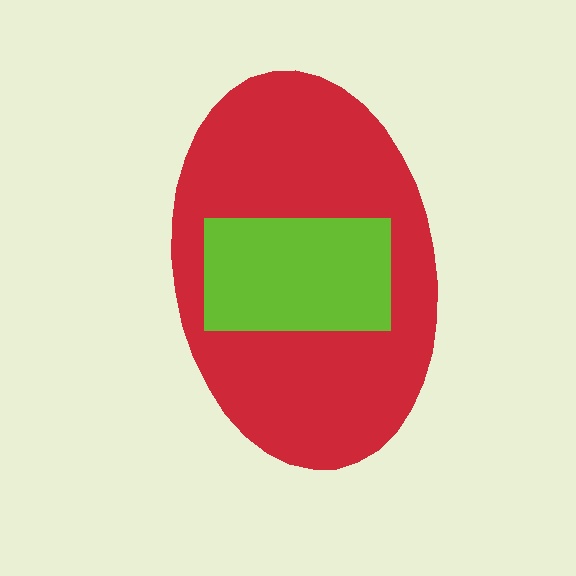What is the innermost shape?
The lime rectangle.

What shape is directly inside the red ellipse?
The lime rectangle.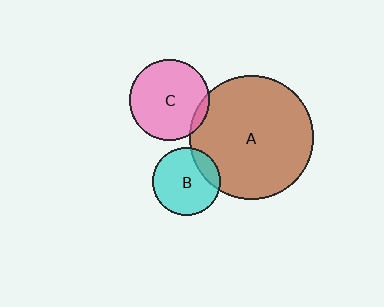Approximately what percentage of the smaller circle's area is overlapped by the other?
Approximately 20%.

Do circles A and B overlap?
Yes.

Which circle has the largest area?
Circle A (brown).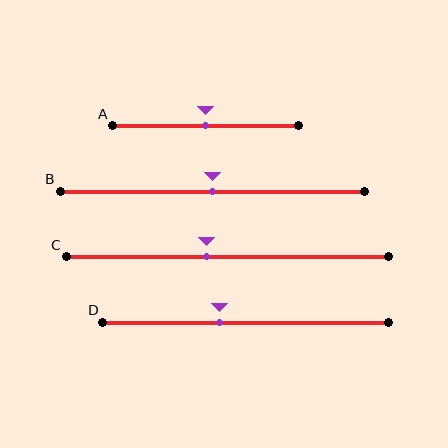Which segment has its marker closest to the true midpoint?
Segment A has its marker closest to the true midpoint.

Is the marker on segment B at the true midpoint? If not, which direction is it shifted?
Yes, the marker on segment B is at the true midpoint.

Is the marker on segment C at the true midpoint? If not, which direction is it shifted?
No, the marker on segment C is shifted to the left by about 6% of the segment length.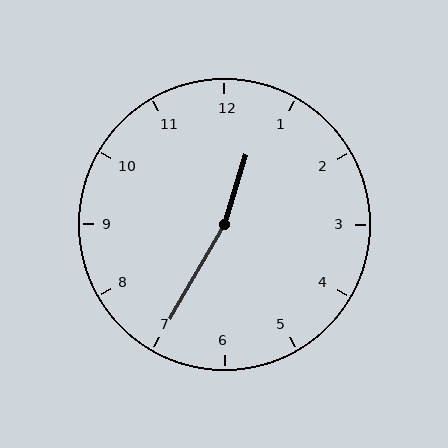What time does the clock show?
12:35.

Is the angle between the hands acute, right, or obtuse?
It is obtuse.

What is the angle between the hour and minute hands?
Approximately 168 degrees.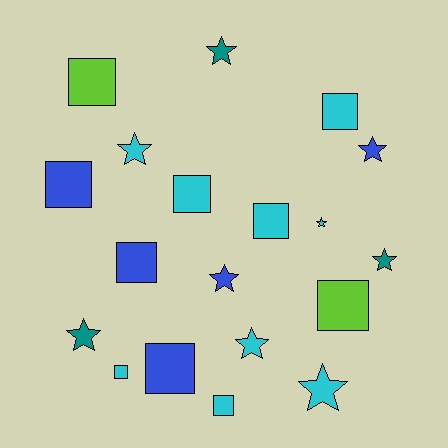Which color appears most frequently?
Cyan, with 9 objects.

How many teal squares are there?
There are no teal squares.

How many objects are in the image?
There are 19 objects.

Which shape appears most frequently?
Square, with 10 objects.